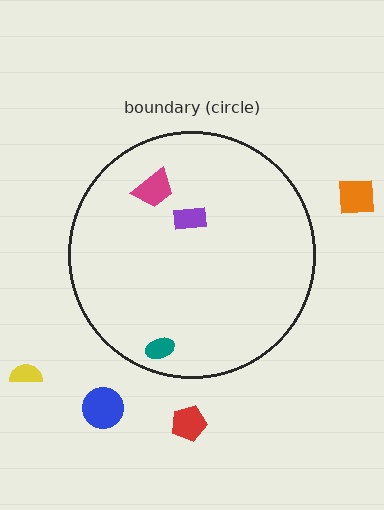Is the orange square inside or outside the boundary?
Outside.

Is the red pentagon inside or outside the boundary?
Outside.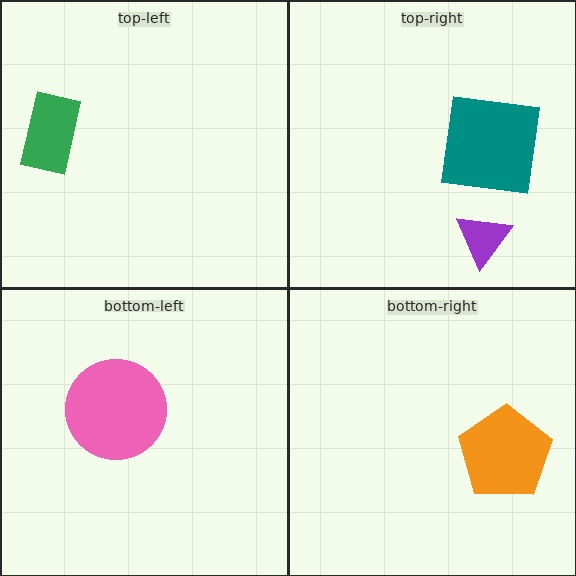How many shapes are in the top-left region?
1.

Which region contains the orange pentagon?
The bottom-right region.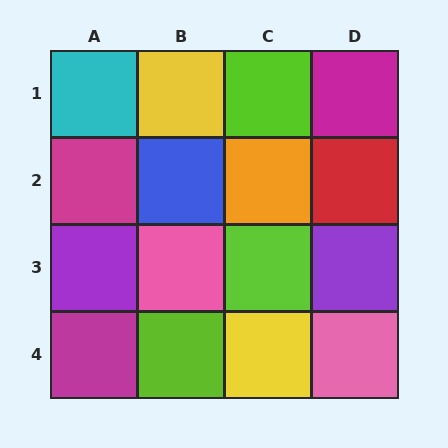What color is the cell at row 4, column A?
Magenta.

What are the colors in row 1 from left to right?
Cyan, yellow, lime, magenta.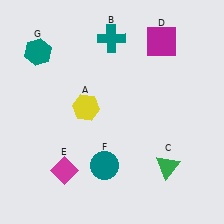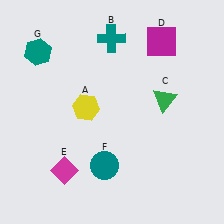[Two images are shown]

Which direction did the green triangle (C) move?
The green triangle (C) moved up.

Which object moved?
The green triangle (C) moved up.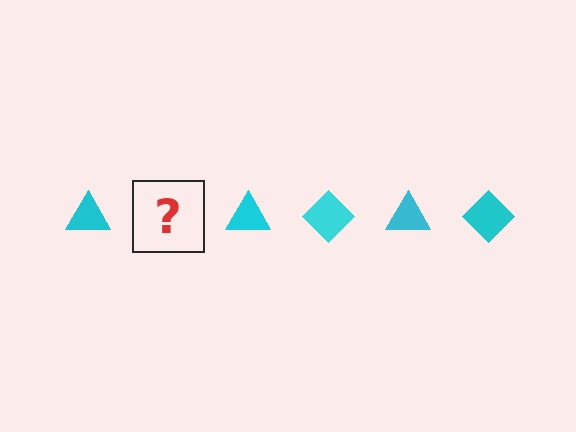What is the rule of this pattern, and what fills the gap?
The rule is that the pattern cycles through triangle, diamond shapes in cyan. The gap should be filled with a cyan diamond.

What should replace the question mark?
The question mark should be replaced with a cyan diamond.